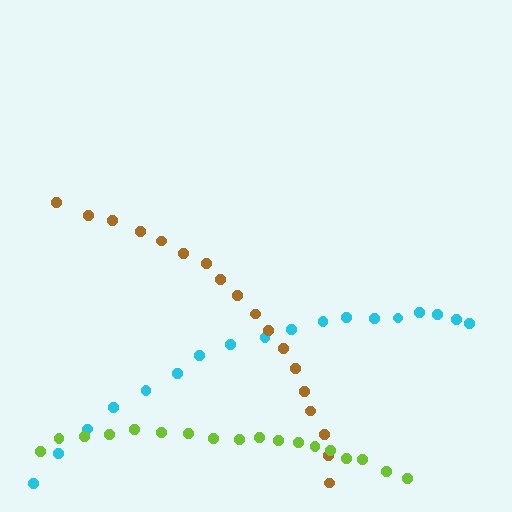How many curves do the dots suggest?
There are 3 distinct paths.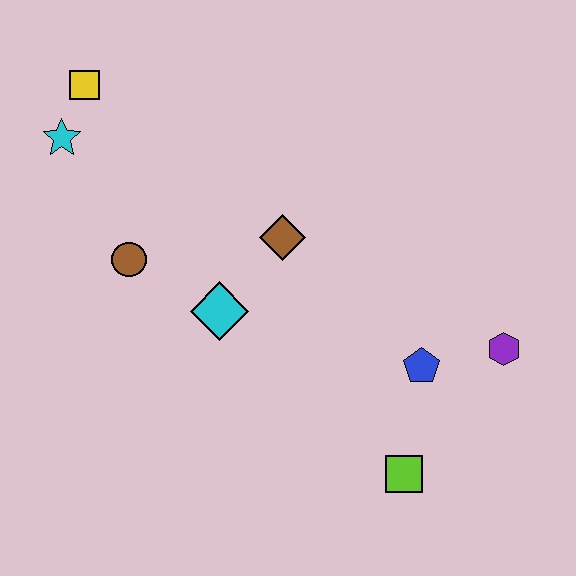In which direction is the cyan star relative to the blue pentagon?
The cyan star is to the left of the blue pentagon.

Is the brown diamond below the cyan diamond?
No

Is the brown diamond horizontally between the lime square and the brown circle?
Yes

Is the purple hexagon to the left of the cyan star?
No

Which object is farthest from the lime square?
The yellow square is farthest from the lime square.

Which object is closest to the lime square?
The blue pentagon is closest to the lime square.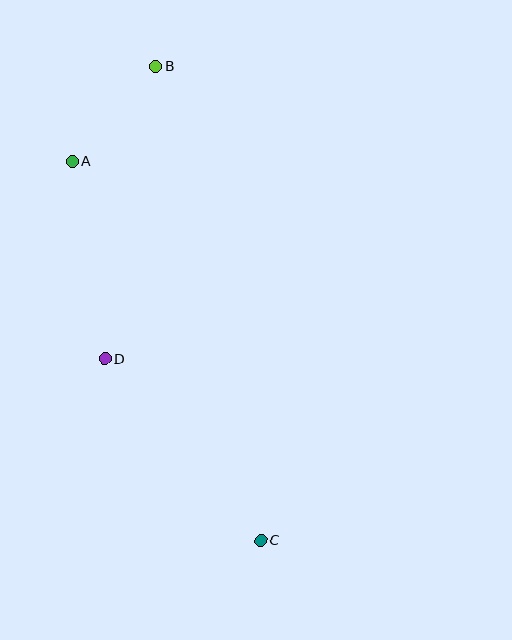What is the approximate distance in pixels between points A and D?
The distance between A and D is approximately 201 pixels.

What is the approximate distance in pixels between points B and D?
The distance between B and D is approximately 297 pixels.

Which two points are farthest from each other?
Points B and C are farthest from each other.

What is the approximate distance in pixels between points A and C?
The distance between A and C is approximately 424 pixels.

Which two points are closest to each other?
Points A and B are closest to each other.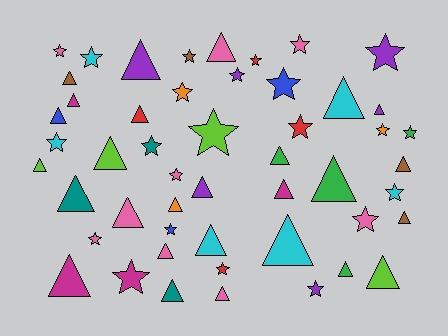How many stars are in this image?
There are 23 stars.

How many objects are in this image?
There are 50 objects.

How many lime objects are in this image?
There are 4 lime objects.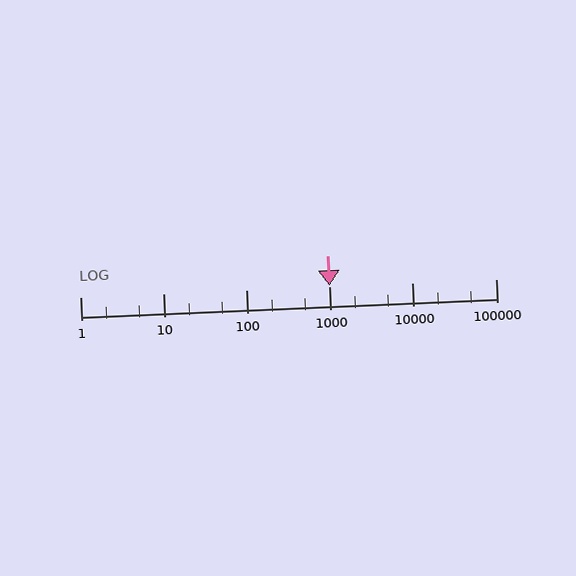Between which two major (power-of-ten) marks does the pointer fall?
The pointer is between 1000 and 10000.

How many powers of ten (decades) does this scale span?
The scale spans 5 decades, from 1 to 100000.